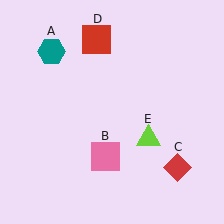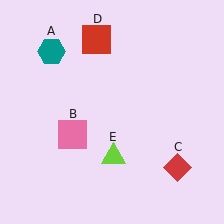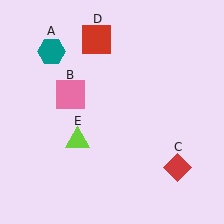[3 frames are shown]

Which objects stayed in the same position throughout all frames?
Teal hexagon (object A) and red diamond (object C) and red square (object D) remained stationary.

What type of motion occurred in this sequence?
The pink square (object B), lime triangle (object E) rotated clockwise around the center of the scene.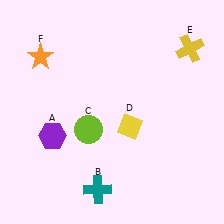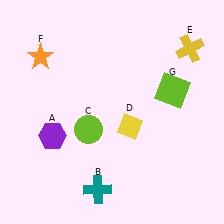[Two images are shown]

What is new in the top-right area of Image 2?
A lime square (G) was added in the top-right area of Image 2.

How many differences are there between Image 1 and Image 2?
There is 1 difference between the two images.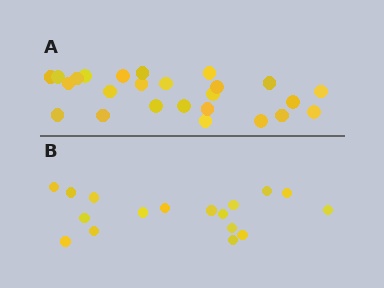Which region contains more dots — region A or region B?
Region A (the top region) has more dots.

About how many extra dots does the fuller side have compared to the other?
Region A has roughly 8 or so more dots than region B.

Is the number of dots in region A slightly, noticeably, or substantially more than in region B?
Region A has substantially more. The ratio is roughly 1.5 to 1.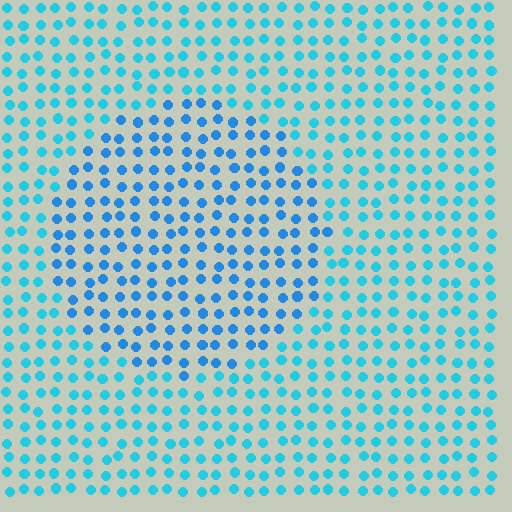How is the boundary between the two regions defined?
The boundary is defined purely by a slight shift in hue (about 21 degrees). Spacing, size, and orientation are identical on both sides.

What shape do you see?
I see a circle.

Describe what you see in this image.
The image is filled with small cyan elements in a uniform arrangement. A circle-shaped region is visible where the elements are tinted to a slightly different hue, forming a subtle color boundary.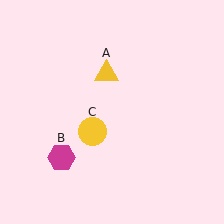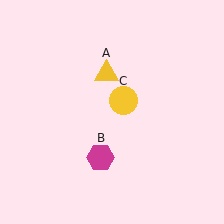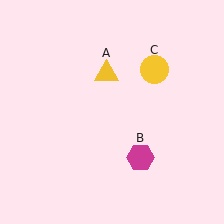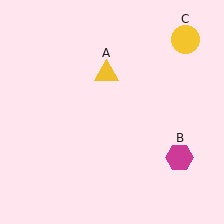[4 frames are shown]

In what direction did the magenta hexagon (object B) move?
The magenta hexagon (object B) moved right.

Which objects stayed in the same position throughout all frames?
Yellow triangle (object A) remained stationary.